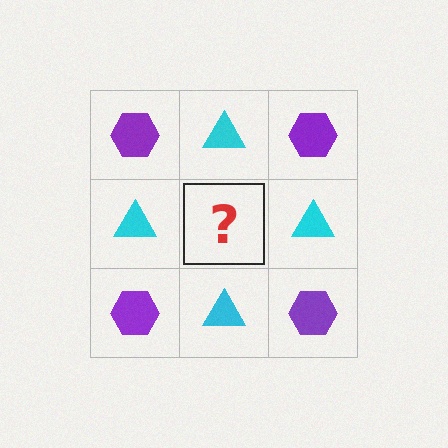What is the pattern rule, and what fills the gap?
The rule is that it alternates purple hexagon and cyan triangle in a checkerboard pattern. The gap should be filled with a purple hexagon.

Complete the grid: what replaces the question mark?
The question mark should be replaced with a purple hexagon.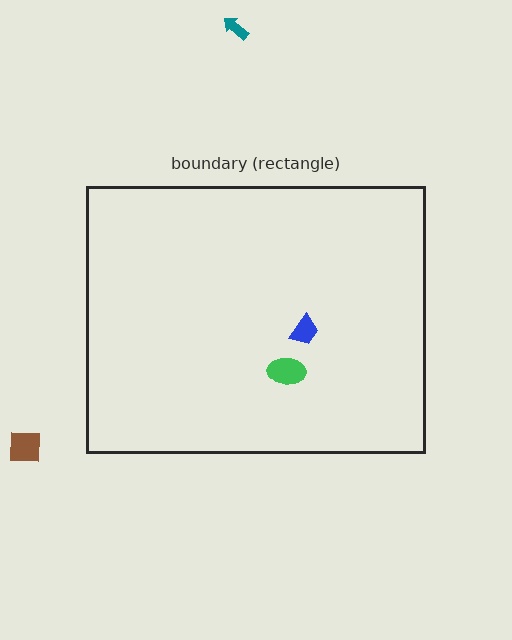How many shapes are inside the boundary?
2 inside, 2 outside.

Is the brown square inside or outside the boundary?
Outside.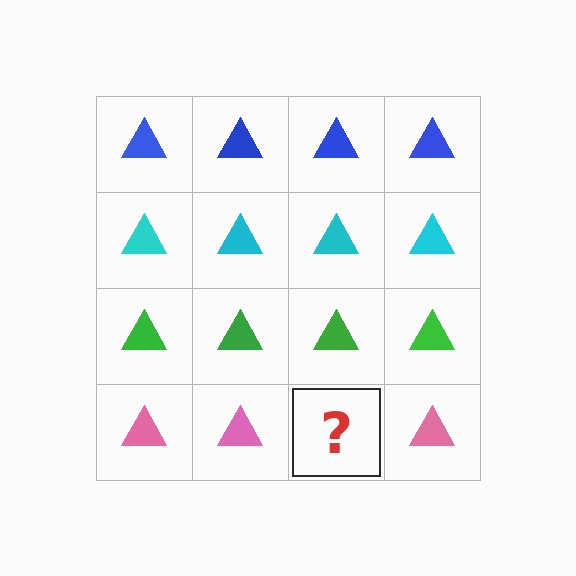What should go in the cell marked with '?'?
The missing cell should contain a pink triangle.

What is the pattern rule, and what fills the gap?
The rule is that each row has a consistent color. The gap should be filled with a pink triangle.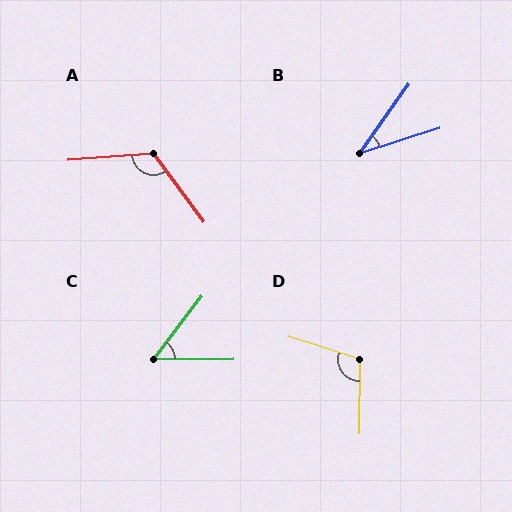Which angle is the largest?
A, at approximately 122 degrees.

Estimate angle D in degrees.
Approximately 107 degrees.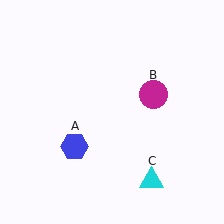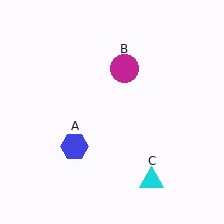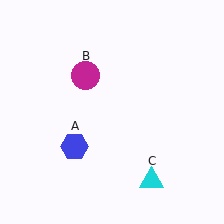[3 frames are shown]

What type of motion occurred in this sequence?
The magenta circle (object B) rotated counterclockwise around the center of the scene.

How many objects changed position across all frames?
1 object changed position: magenta circle (object B).